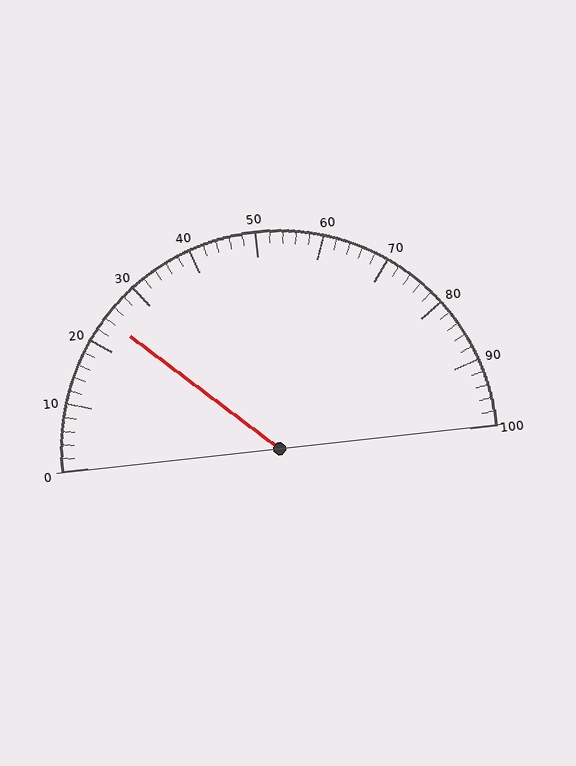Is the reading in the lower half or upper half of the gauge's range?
The reading is in the lower half of the range (0 to 100).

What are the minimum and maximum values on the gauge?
The gauge ranges from 0 to 100.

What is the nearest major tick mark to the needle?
The nearest major tick mark is 20.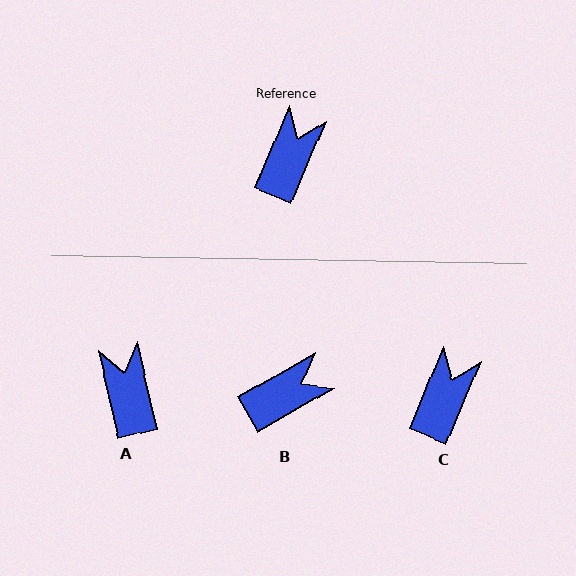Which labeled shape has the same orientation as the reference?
C.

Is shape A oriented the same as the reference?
No, it is off by about 35 degrees.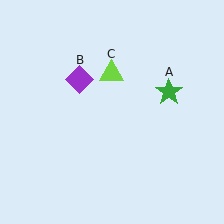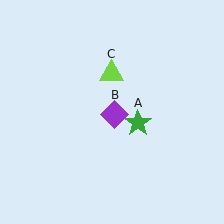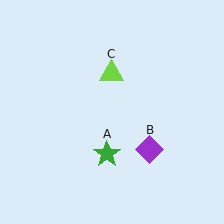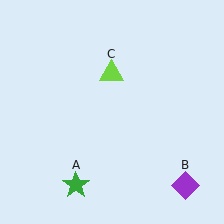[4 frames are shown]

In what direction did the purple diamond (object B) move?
The purple diamond (object B) moved down and to the right.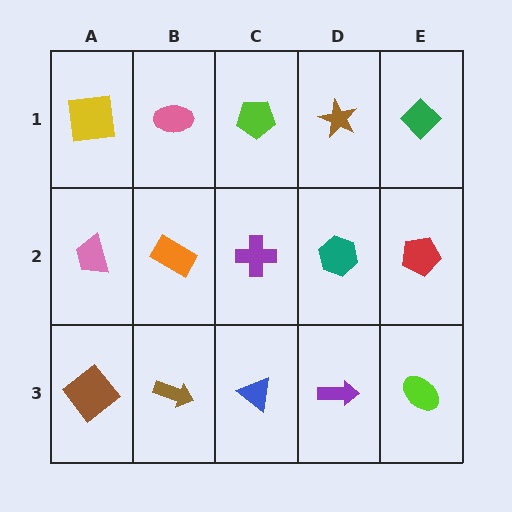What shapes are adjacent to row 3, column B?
An orange rectangle (row 2, column B), a brown diamond (row 3, column A), a blue triangle (row 3, column C).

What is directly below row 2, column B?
A brown arrow.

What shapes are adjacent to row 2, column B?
A pink ellipse (row 1, column B), a brown arrow (row 3, column B), a pink trapezoid (row 2, column A), a purple cross (row 2, column C).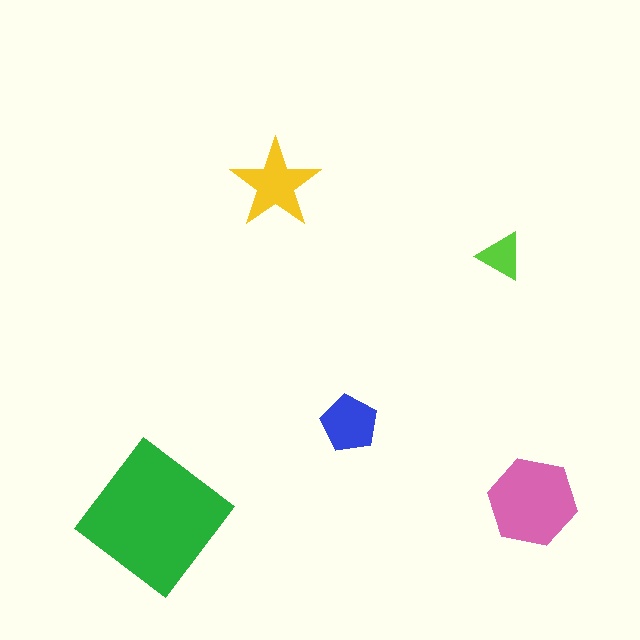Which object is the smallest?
The lime triangle.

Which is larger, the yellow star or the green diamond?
The green diamond.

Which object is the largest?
The green diamond.